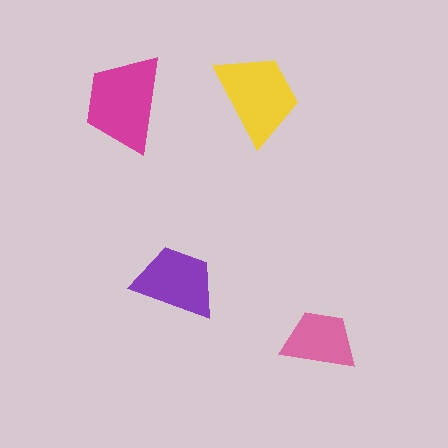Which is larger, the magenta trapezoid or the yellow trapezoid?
The magenta one.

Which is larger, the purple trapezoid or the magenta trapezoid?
The magenta one.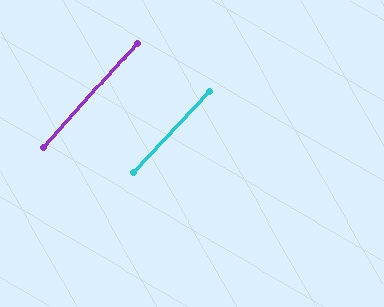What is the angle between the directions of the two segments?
Approximately 1 degree.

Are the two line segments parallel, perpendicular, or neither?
Parallel — their directions differ by only 1.4°.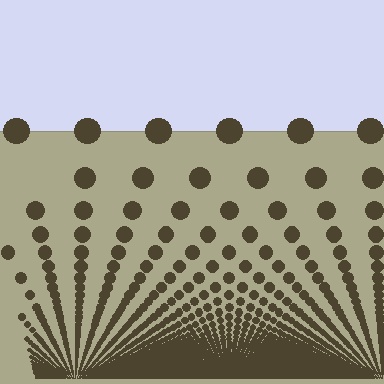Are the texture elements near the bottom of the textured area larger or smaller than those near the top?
Smaller. The gradient is inverted — elements near the bottom are smaller and denser.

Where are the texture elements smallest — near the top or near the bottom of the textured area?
Near the bottom.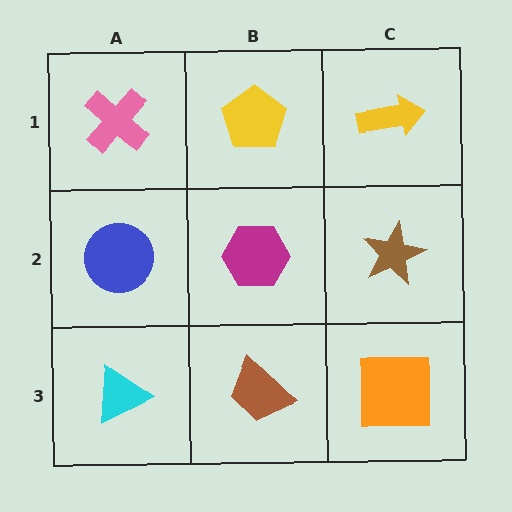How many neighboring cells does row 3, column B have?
3.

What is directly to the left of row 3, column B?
A cyan triangle.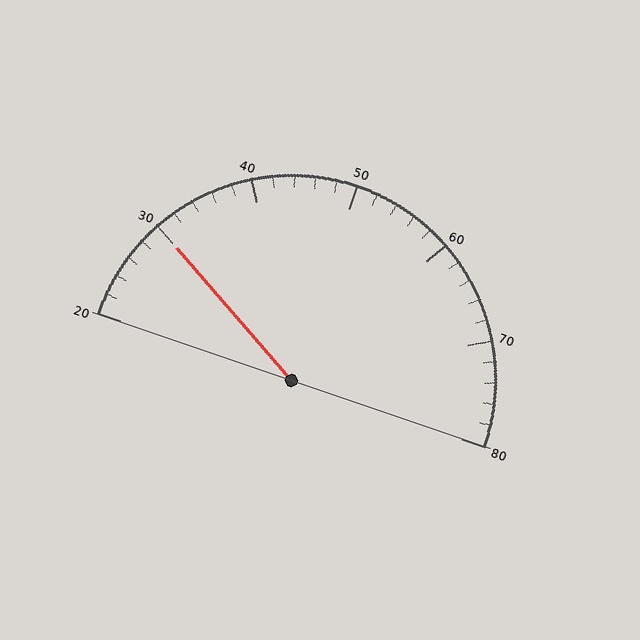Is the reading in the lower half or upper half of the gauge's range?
The reading is in the lower half of the range (20 to 80).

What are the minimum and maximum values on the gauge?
The gauge ranges from 20 to 80.